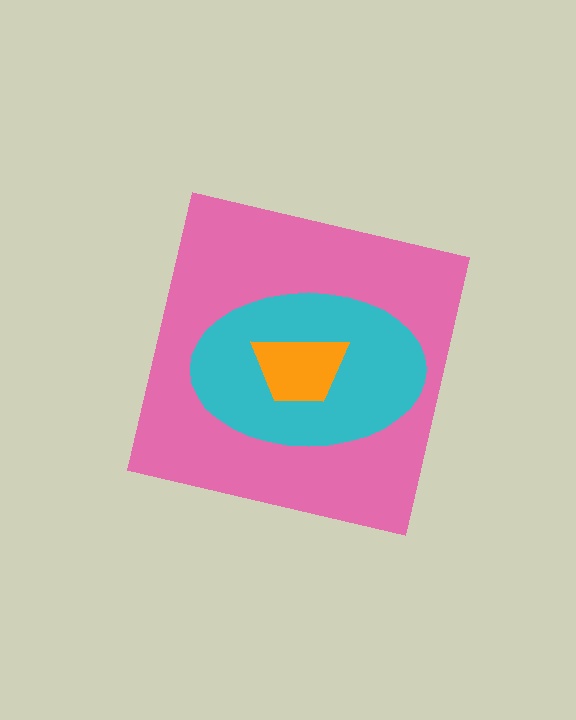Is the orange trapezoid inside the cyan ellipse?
Yes.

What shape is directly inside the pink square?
The cyan ellipse.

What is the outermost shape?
The pink square.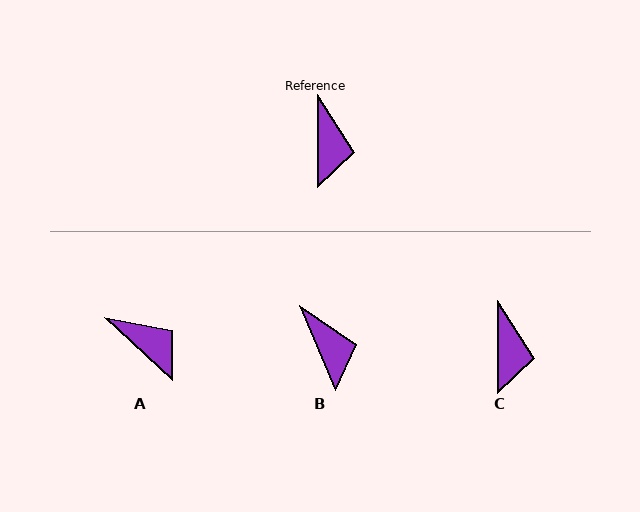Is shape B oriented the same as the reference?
No, it is off by about 23 degrees.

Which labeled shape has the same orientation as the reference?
C.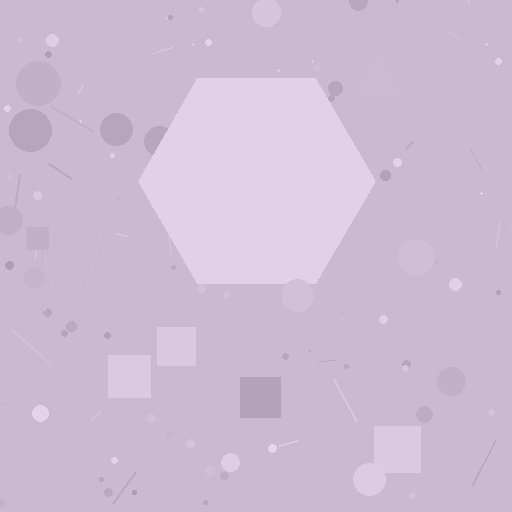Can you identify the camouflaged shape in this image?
The camouflaged shape is a hexagon.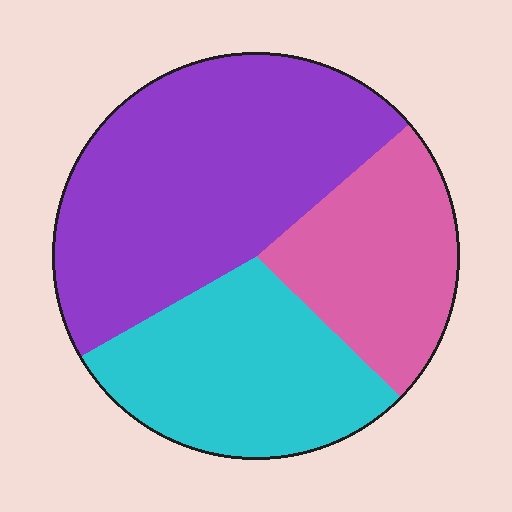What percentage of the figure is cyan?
Cyan covers 29% of the figure.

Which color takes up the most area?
Purple, at roughly 45%.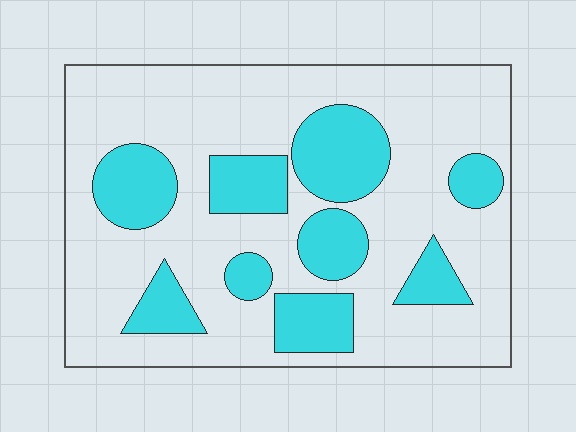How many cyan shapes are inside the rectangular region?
9.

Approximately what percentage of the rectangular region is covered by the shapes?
Approximately 30%.